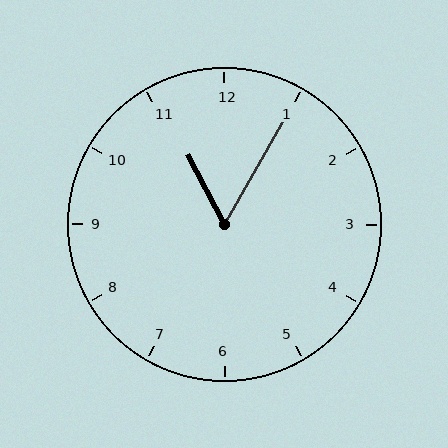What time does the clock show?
11:05.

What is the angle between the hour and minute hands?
Approximately 58 degrees.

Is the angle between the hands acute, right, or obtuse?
It is acute.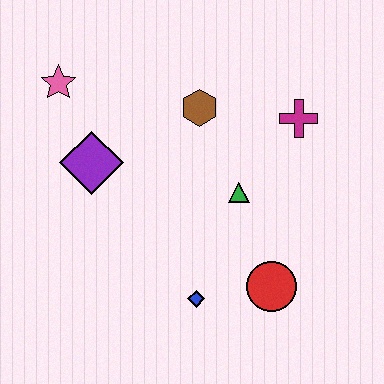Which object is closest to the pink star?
The purple diamond is closest to the pink star.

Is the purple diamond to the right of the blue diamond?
No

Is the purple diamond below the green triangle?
No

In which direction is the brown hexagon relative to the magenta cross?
The brown hexagon is to the left of the magenta cross.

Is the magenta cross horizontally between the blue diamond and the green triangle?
No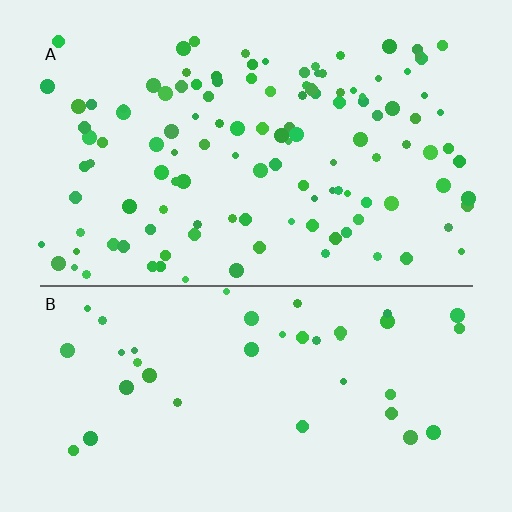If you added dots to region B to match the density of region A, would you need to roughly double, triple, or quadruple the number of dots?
Approximately triple.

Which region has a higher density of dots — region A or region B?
A (the top).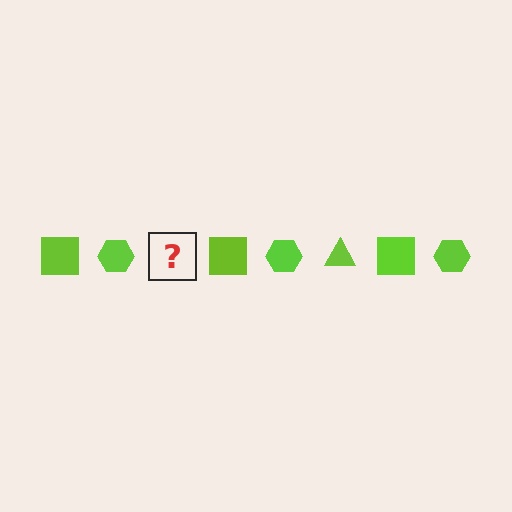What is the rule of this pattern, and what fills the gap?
The rule is that the pattern cycles through square, hexagon, triangle shapes in lime. The gap should be filled with a lime triangle.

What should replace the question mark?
The question mark should be replaced with a lime triangle.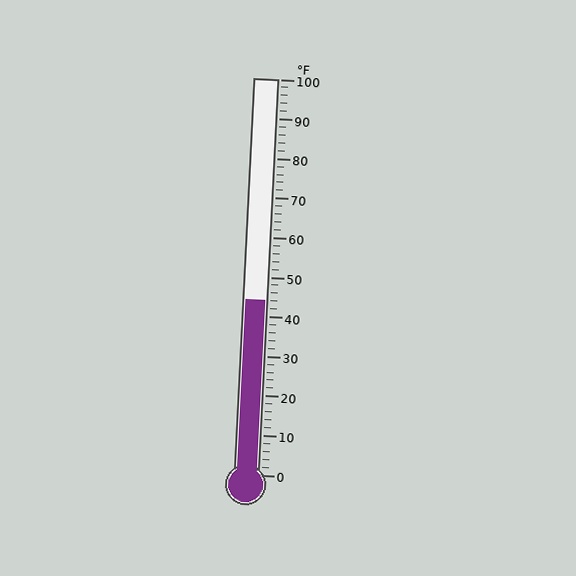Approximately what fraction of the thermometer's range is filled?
The thermometer is filled to approximately 45% of its range.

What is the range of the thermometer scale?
The thermometer scale ranges from 0°F to 100°F.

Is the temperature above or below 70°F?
The temperature is below 70°F.